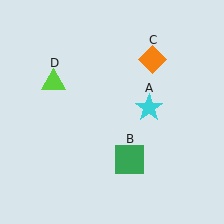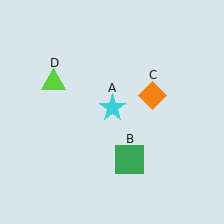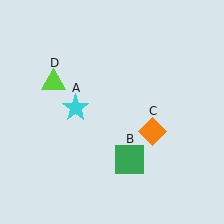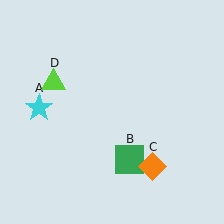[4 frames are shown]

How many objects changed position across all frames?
2 objects changed position: cyan star (object A), orange diamond (object C).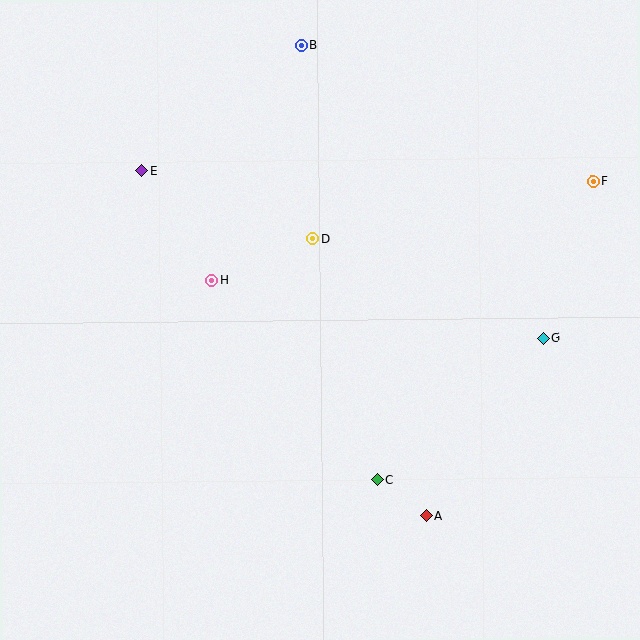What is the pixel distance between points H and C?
The distance between H and C is 260 pixels.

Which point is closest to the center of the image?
Point D at (313, 239) is closest to the center.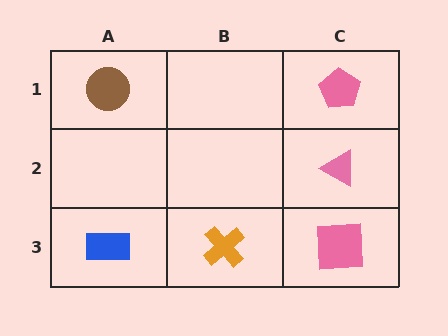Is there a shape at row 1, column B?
No, that cell is empty.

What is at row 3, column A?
A blue rectangle.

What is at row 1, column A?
A brown circle.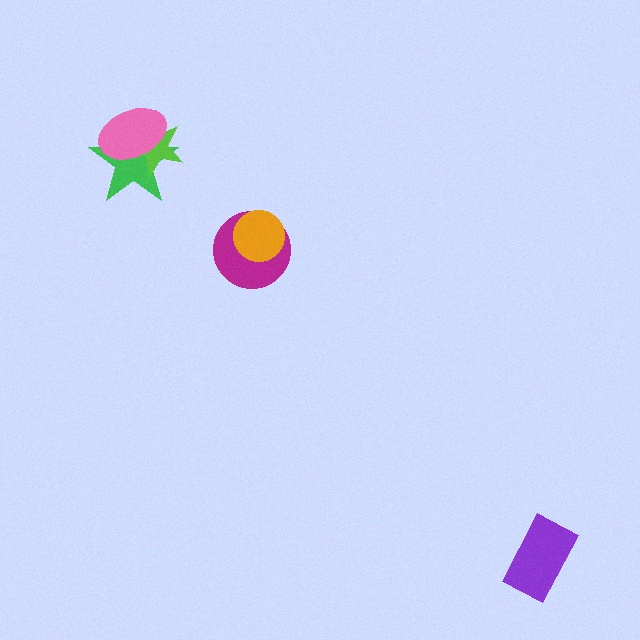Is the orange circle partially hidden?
No, no other shape covers it.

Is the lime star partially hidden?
Yes, it is partially covered by another shape.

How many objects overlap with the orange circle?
1 object overlaps with the orange circle.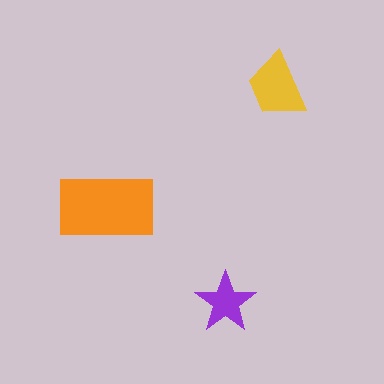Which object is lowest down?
The purple star is bottommost.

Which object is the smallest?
The purple star.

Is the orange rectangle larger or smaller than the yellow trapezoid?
Larger.